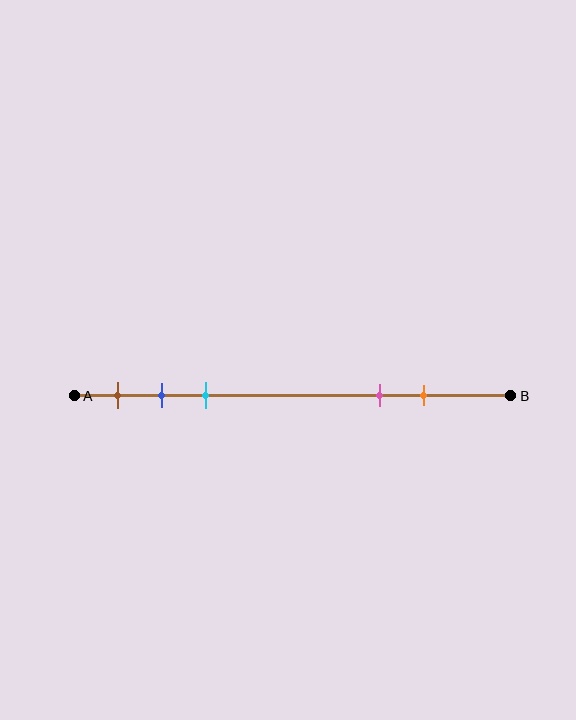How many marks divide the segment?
There are 5 marks dividing the segment.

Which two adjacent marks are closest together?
The blue and cyan marks are the closest adjacent pair.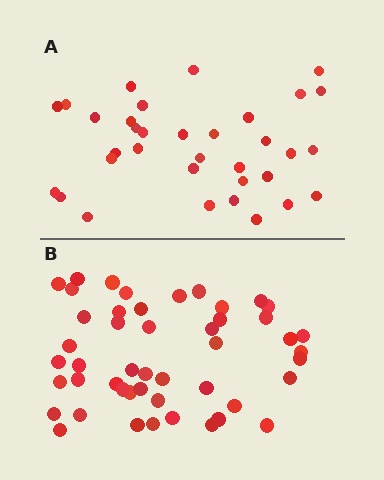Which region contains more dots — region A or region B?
Region B (the bottom region) has more dots.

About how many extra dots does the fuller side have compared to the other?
Region B has approximately 15 more dots than region A.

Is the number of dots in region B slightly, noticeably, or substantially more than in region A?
Region B has noticeably more, but not dramatically so. The ratio is roughly 1.4 to 1.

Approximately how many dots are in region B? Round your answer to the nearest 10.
About 50 dots. (The exact count is 48, which rounds to 50.)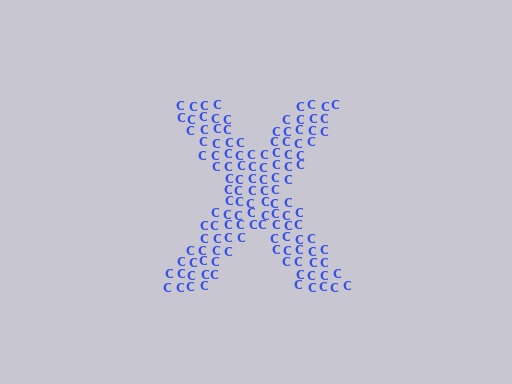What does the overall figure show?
The overall figure shows the letter X.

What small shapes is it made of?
It is made of small letter C's.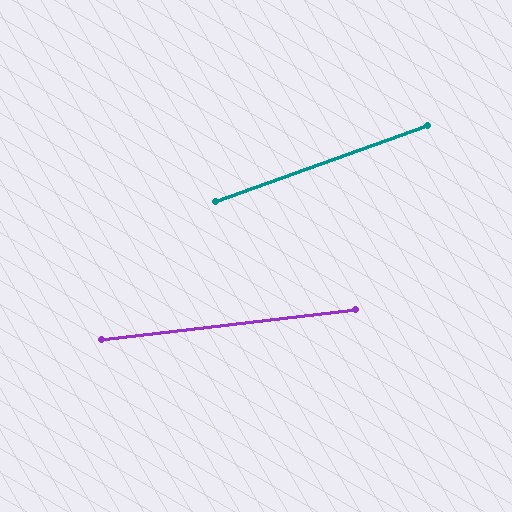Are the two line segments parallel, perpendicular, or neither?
Neither parallel nor perpendicular — they differ by about 13°.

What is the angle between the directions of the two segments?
Approximately 13 degrees.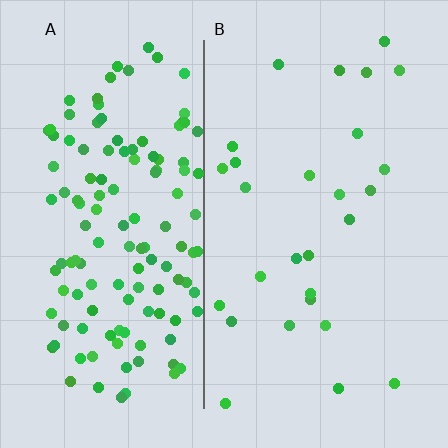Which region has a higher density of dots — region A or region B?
A (the left).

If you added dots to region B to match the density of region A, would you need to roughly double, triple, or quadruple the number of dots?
Approximately quadruple.